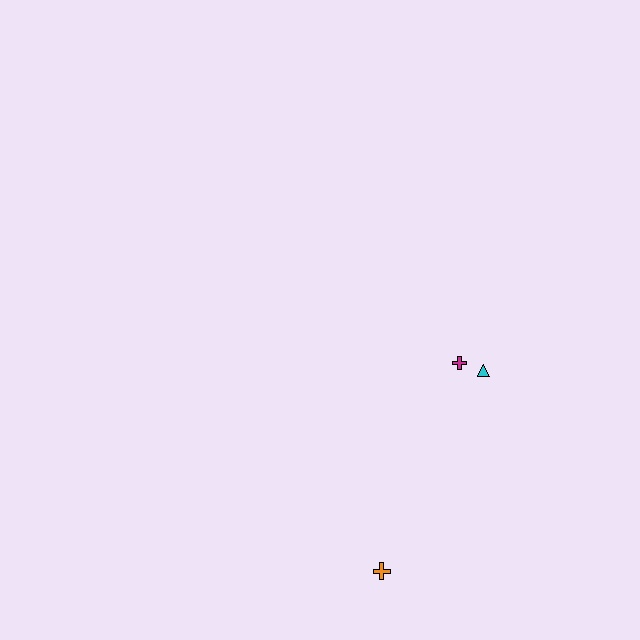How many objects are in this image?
There are 3 objects.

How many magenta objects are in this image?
There is 1 magenta object.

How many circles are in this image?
There are no circles.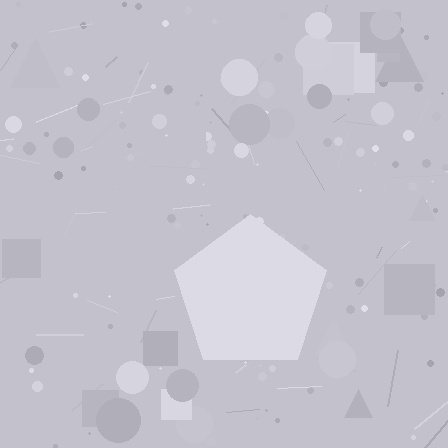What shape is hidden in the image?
A pentagon is hidden in the image.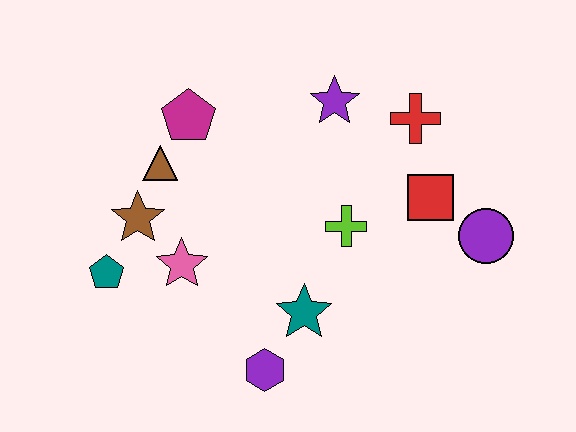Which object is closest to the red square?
The purple circle is closest to the red square.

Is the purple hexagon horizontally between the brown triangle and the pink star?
No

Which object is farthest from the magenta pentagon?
The purple circle is farthest from the magenta pentagon.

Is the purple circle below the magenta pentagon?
Yes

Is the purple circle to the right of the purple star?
Yes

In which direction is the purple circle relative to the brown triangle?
The purple circle is to the right of the brown triangle.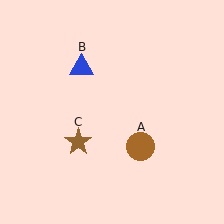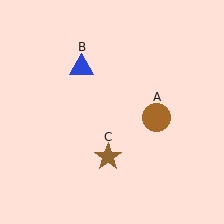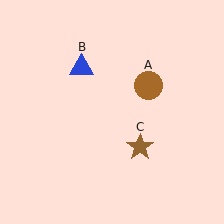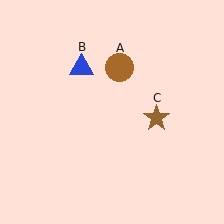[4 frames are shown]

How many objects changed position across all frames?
2 objects changed position: brown circle (object A), brown star (object C).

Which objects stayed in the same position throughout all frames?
Blue triangle (object B) remained stationary.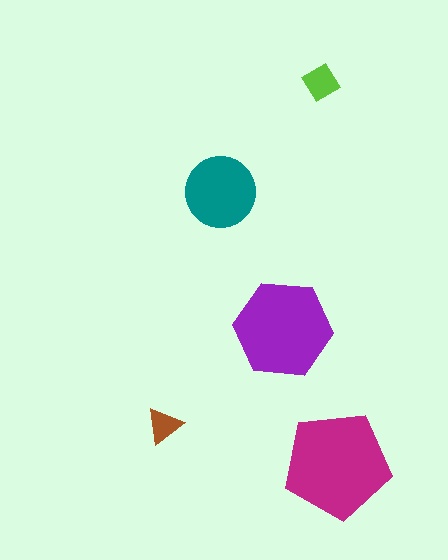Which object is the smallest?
The brown triangle.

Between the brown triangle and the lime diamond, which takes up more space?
The lime diamond.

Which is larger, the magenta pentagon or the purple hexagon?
The magenta pentagon.